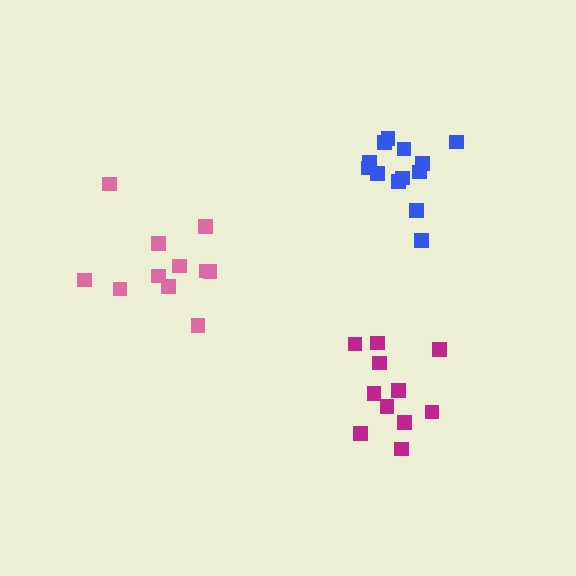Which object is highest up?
The blue cluster is topmost.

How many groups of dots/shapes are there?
There are 3 groups.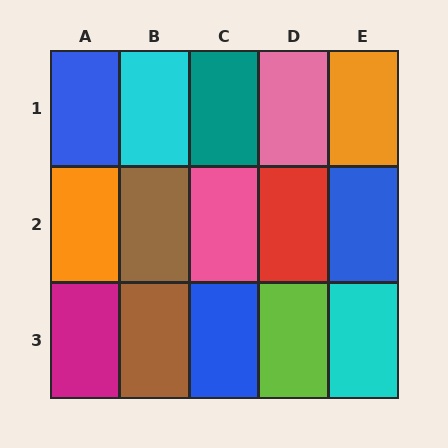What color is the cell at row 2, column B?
Brown.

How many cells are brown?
2 cells are brown.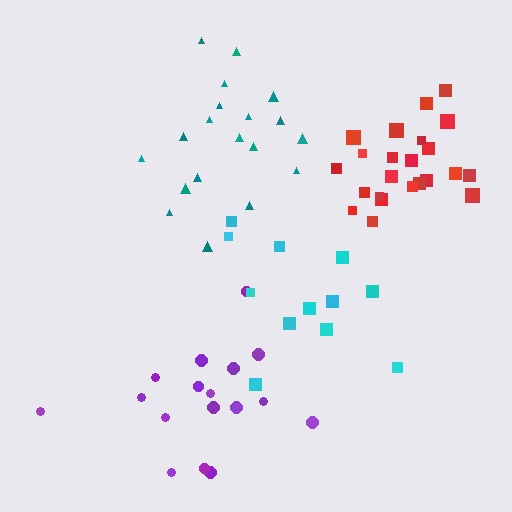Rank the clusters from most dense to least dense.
red, teal, purple, cyan.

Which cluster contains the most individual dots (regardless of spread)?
Red (23).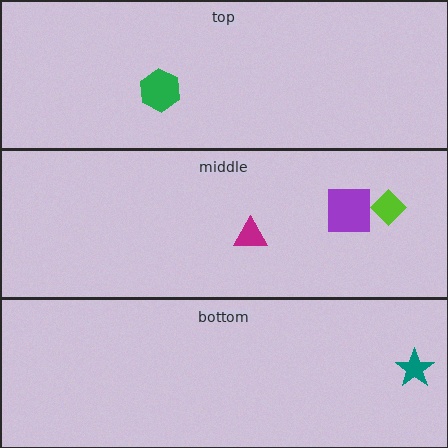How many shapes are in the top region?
1.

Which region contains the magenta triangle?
The middle region.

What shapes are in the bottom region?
The teal star.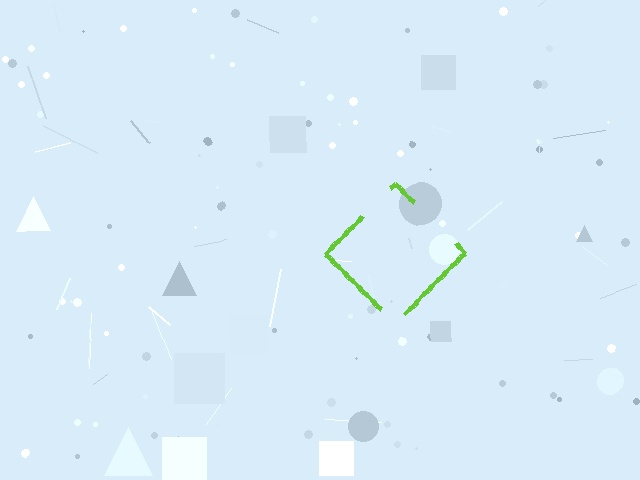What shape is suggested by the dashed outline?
The dashed outline suggests a diamond.